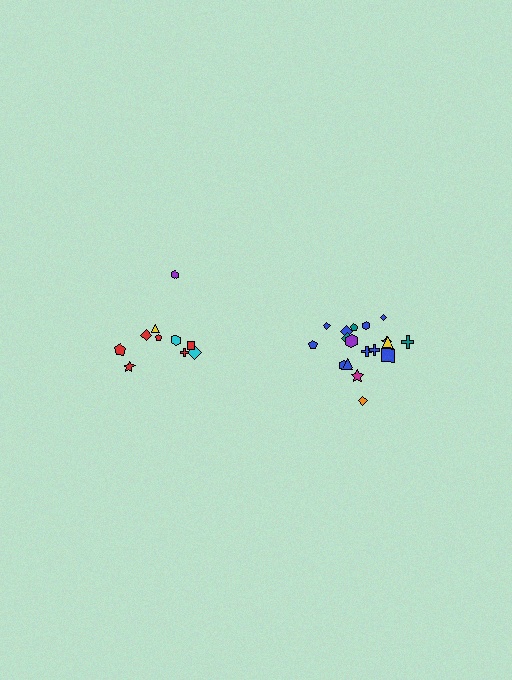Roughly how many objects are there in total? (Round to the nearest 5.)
Roughly 30 objects in total.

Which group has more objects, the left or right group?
The right group.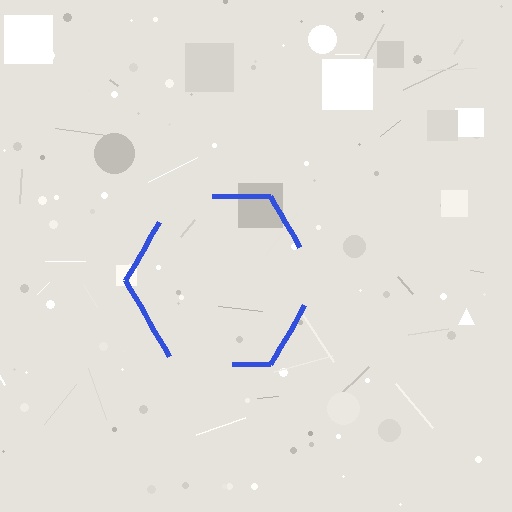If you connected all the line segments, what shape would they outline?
They would outline a hexagon.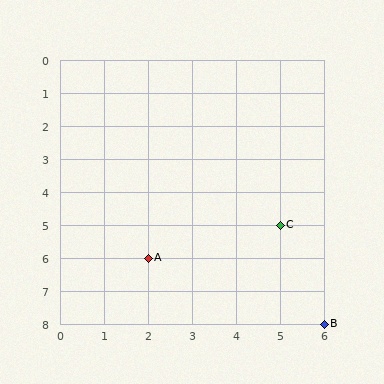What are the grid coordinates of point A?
Point A is at grid coordinates (2, 6).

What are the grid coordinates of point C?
Point C is at grid coordinates (5, 5).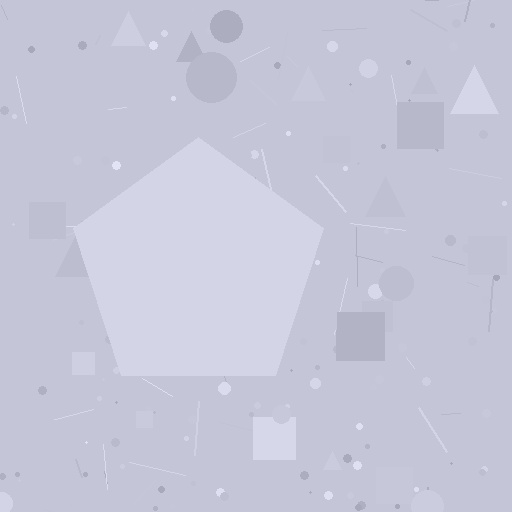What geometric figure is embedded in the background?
A pentagon is embedded in the background.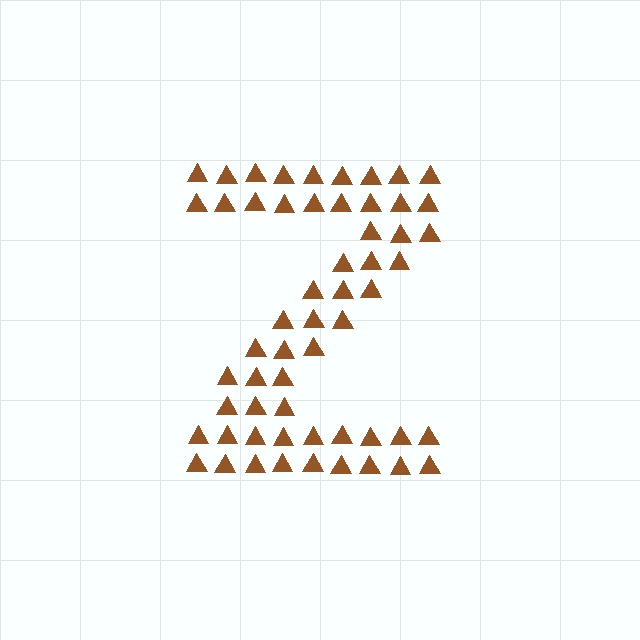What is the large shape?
The large shape is the letter Z.